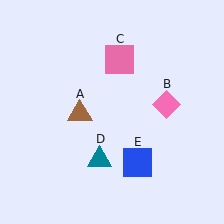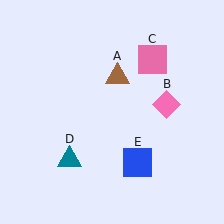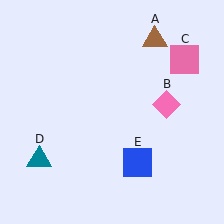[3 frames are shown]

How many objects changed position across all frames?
3 objects changed position: brown triangle (object A), pink square (object C), teal triangle (object D).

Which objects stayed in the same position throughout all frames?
Pink diamond (object B) and blue square (object E) remained stationary.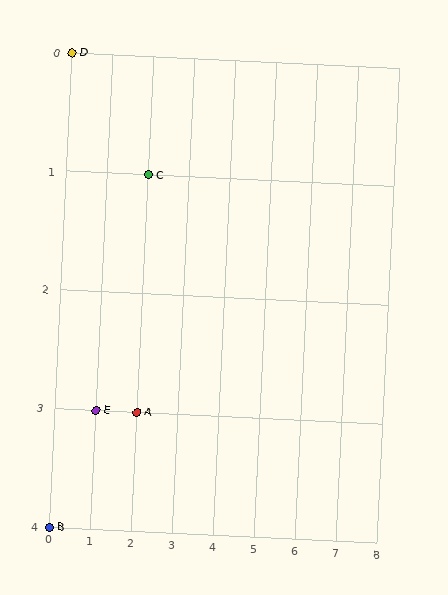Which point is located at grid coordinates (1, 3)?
Point E is at (1, 3).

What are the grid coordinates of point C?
Point C is at grid coordinates (2, 1).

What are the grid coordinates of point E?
Point E is at grid coordinates (1, 3).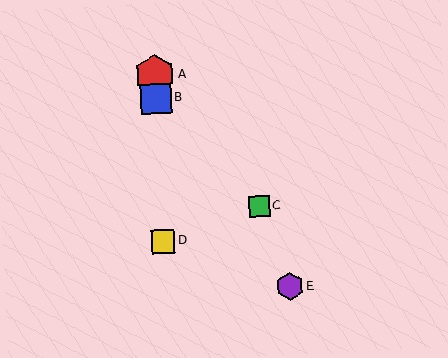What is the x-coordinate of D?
Object D is at x≈163.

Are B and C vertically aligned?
No, B is at x≈156 and C is at x≈259.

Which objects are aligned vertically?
Objects A, B, D are aligned vertically.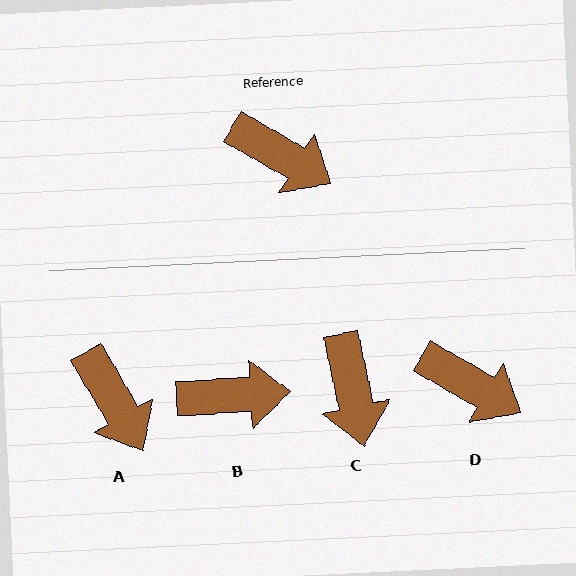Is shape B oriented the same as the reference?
No, it is off by about 34 degrees.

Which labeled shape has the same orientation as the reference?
D.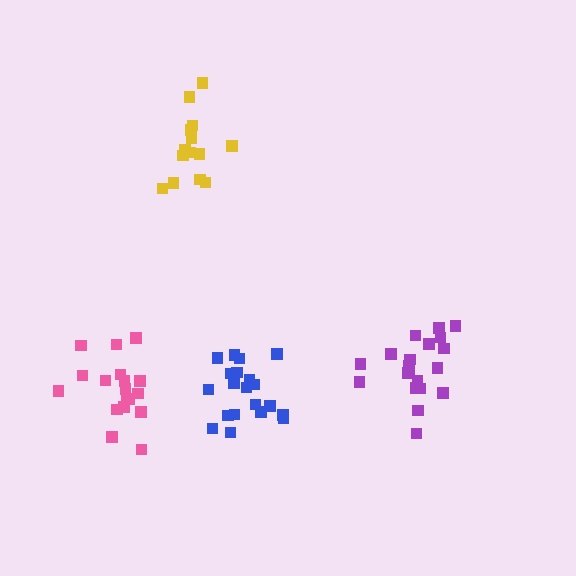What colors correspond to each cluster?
The clusters are colored: yellow, pink, purple, blue.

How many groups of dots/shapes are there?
There are 4 groups.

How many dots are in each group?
Group 1: 15 dots, Group 2: 18 dots, Group 3: 21 dots, Group 4: 20 dots (74 total).